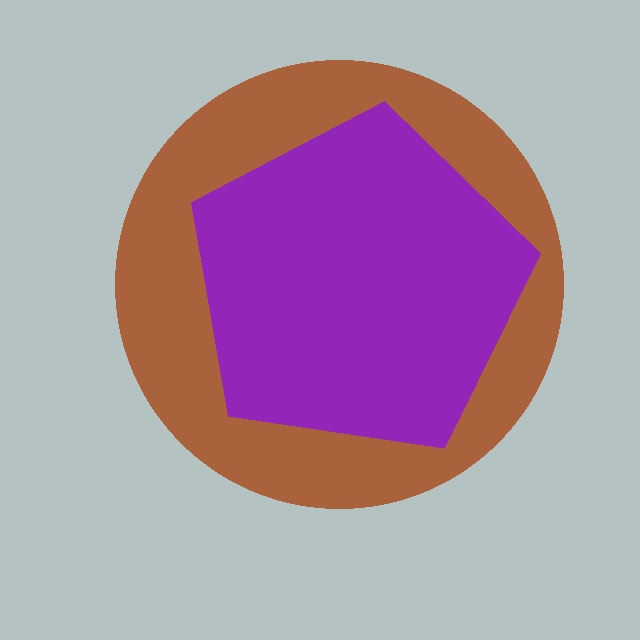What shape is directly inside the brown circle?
The purple pentagon.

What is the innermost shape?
The purple pentagon.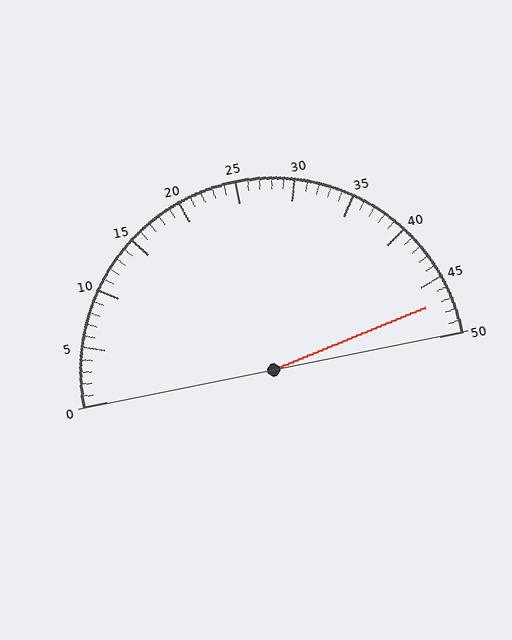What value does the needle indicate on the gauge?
The needle indicates approximately 47.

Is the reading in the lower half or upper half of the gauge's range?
The reading is in the upper half of the range (0 to 50).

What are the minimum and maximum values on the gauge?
The gauge ranges from 0 to 50.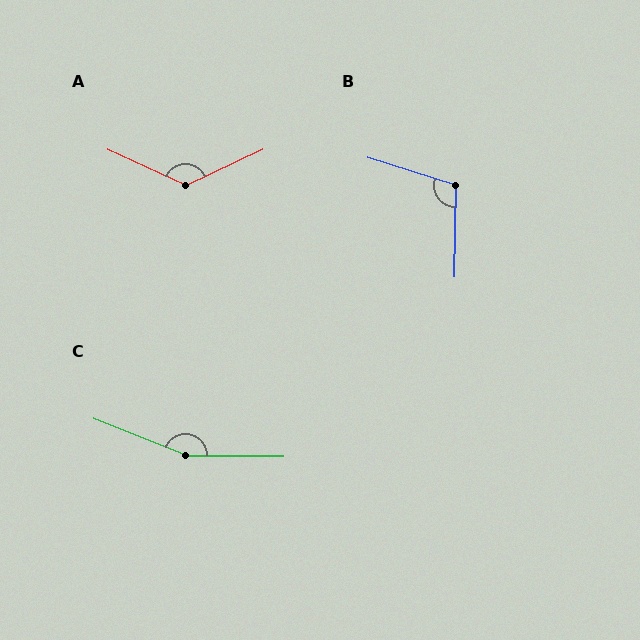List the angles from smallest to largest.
B (107°), A (130°), C (159°).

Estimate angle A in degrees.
Approximately 130 degrees.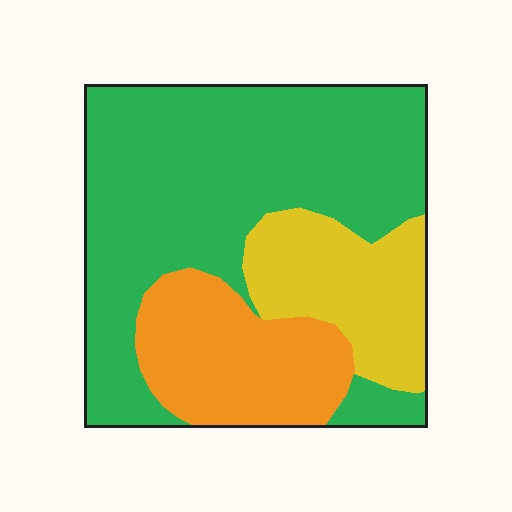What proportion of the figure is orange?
Orange takes up about one fifth (1/5) of the figure.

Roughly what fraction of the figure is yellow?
Yellow takes up about one fifth (1/5) of the figure.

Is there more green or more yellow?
Green.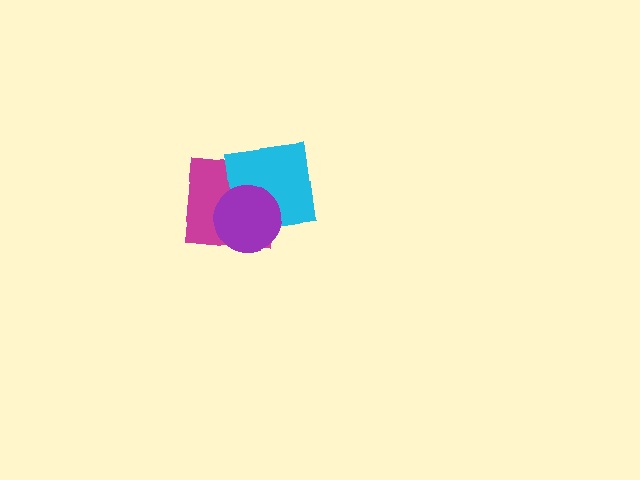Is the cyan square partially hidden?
Yes, it is partially covered by another shape.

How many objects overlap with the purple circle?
2 objects overlap with the purple circle.